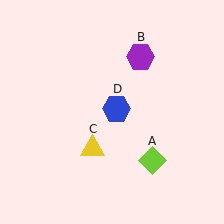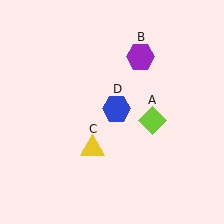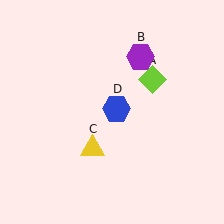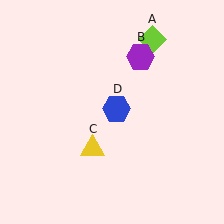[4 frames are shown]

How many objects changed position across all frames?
1 object changed position: lime diamond (object A).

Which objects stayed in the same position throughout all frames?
Purple hexagon (object B) and yellow triangle (object C) and blue hexagon (object D) remained stationary.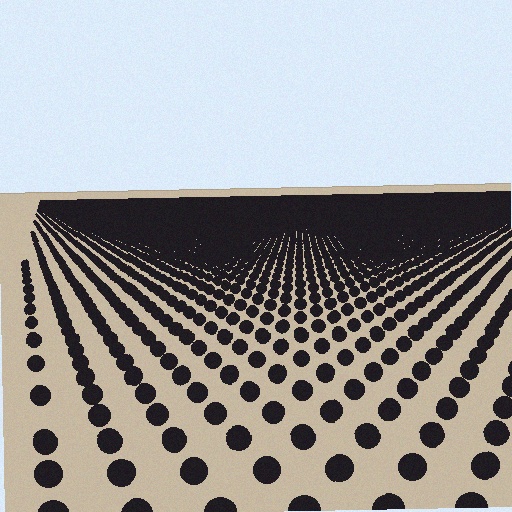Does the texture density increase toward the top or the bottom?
Density increases toward the top.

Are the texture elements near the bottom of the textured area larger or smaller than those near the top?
Larger. Near the bottom, elements are closer to the viewer and appear at a bigger on-screen size.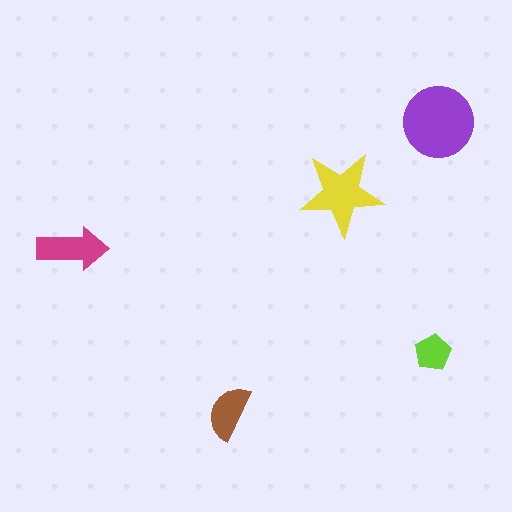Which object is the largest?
The purple circle.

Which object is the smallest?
The lime pentagon.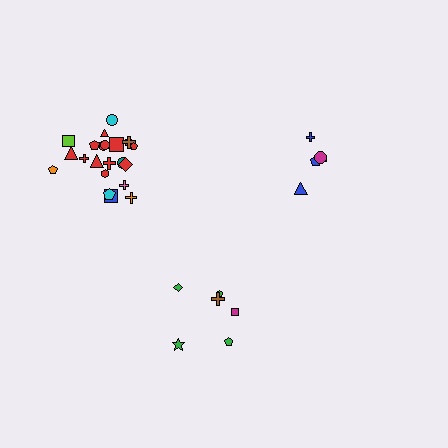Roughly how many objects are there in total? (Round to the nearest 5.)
Roughly 35 objects in total.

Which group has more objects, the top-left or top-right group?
The top-left group.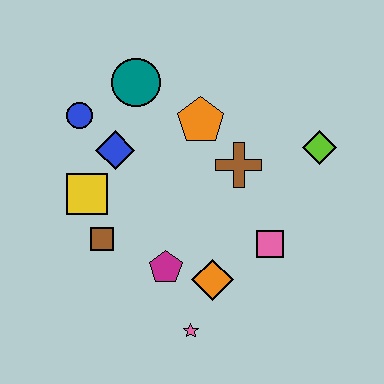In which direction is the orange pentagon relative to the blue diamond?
The orange pentagon is to the right of the blue diamond.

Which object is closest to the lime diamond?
The brown cross is closest to the lime diamond.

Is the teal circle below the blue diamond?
No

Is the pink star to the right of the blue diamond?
Yes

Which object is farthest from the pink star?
The teal circle is farthest from the pink star.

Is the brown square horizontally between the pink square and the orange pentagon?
No